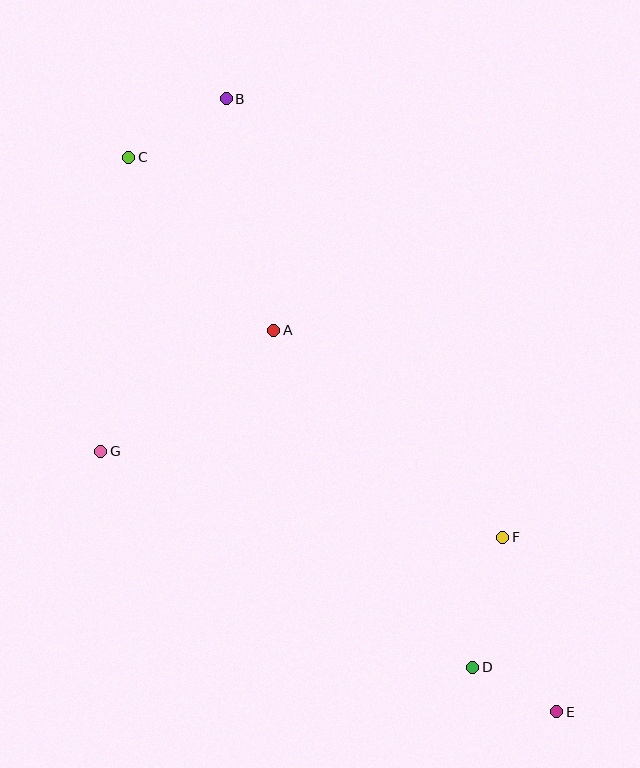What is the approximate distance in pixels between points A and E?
The distance between A and E is approximately 475 pixels.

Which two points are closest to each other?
Points D and E are closest to each other.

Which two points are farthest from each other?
Points C and E are farthest from each other.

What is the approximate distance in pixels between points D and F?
The distance between D and F is approximately 133 pixels.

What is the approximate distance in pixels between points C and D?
The distance between C and D is approximately 615 pixels.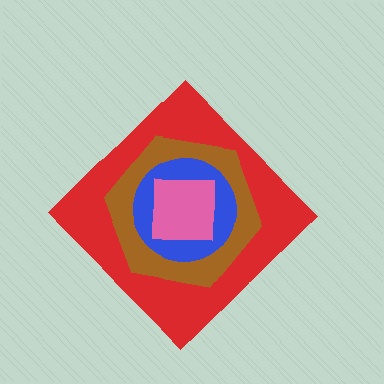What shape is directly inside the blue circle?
The pink square.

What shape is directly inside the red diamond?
The brown hexagon.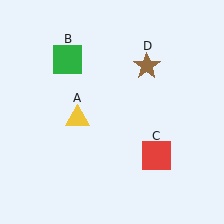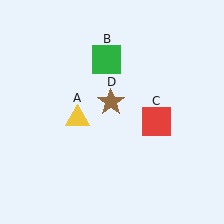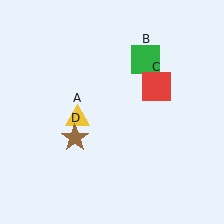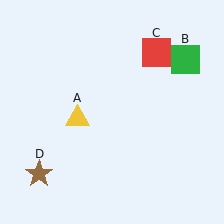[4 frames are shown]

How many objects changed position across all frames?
3 objects changed position: green square (object B), red square (object C), brown star (object D).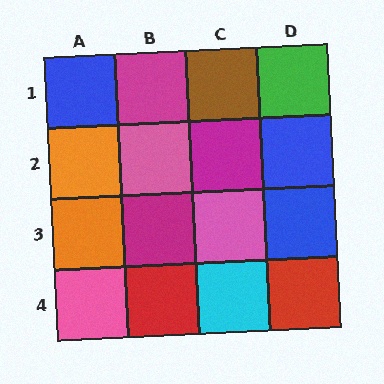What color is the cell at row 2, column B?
Pink.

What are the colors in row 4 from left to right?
Pink, red, cyan, red.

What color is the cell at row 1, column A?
Blue.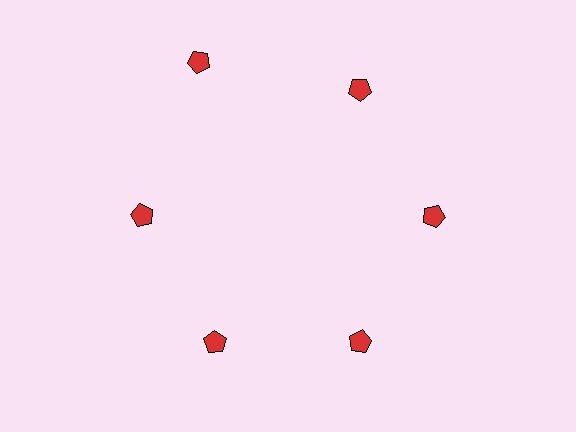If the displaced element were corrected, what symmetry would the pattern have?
It would have 6-fold rotational symmetry — the pattern would map onto itself every 60 degrees.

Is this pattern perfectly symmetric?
No. The 6 red pentagons are arranged in a ring, but one element near the 11 o'clock position is pushed outward from the center, breaking the 6-fold rotational symmetry.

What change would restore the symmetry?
The symmetry would be restored by moving it inward, back onto the ring so that all 6 pentagons sit at equal angles and equal distance from the center.